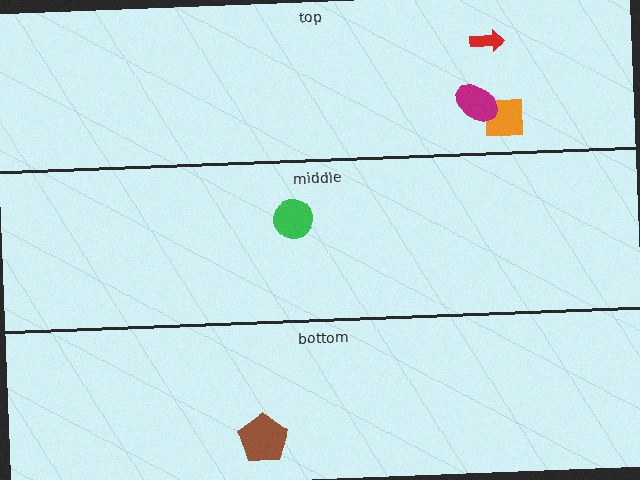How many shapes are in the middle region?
1.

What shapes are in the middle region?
The green circle.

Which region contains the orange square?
The top region.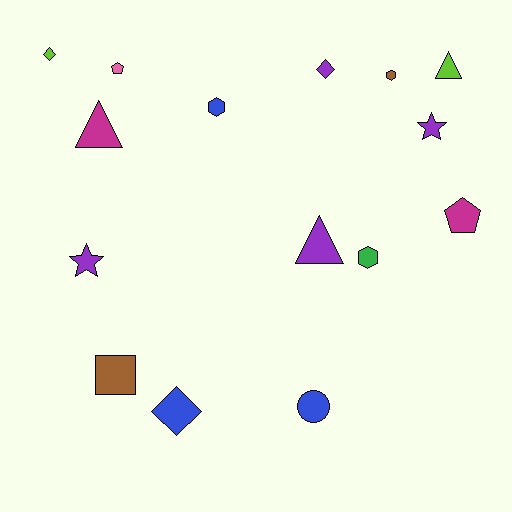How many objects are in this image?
There are 15 objects.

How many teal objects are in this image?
There are no teal objects.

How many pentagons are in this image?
There are 2 pentagons.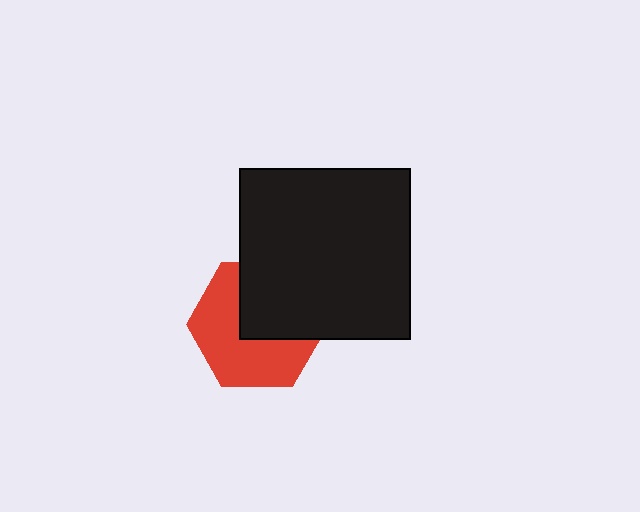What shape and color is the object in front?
The object in front is a black square.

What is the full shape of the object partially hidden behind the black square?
The partially hidden object is a red hexagon.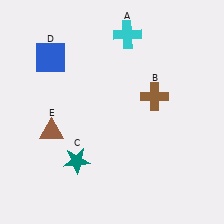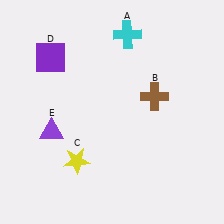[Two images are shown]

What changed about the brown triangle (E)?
In Image 1, E is brown. In Image 2, it changed to purple.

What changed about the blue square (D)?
In Image 1, D is blue. In Image 2, it changed to purple.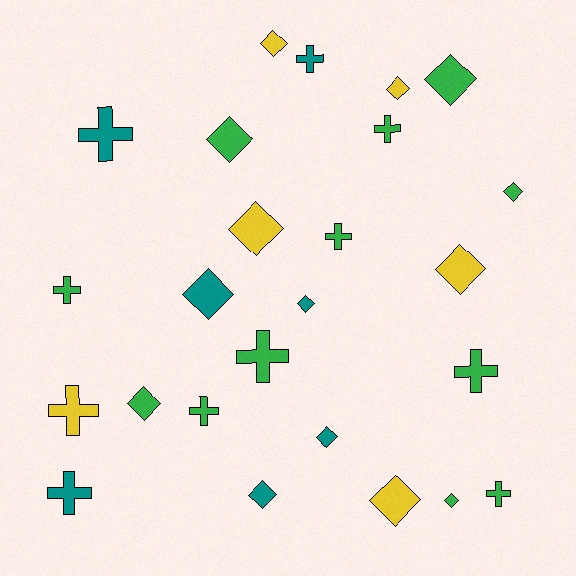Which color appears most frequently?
Green, with 12 objects.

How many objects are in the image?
There are 25 objects.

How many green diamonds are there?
There are 5 green diamonds.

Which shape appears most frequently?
Diamond, with 14 objects.